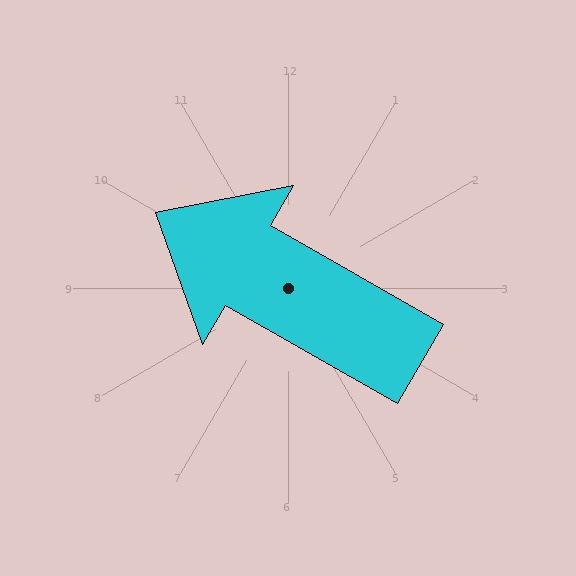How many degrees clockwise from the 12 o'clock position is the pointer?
Approximately 300 degrees.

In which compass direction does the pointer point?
Northwest.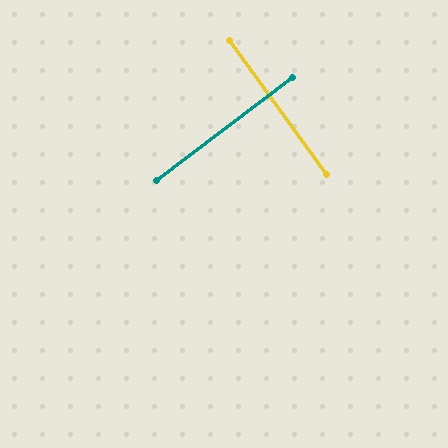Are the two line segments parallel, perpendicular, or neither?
Perpendicular — they meet at approximately 89°.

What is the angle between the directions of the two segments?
Approximately 89 degrees.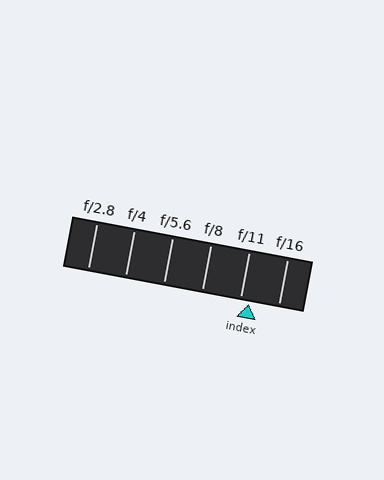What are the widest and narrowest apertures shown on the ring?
The widest aperture shown is f/2.8 and the narrowest is f/16.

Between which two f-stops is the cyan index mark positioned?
The index mark is between f/11 and f/16.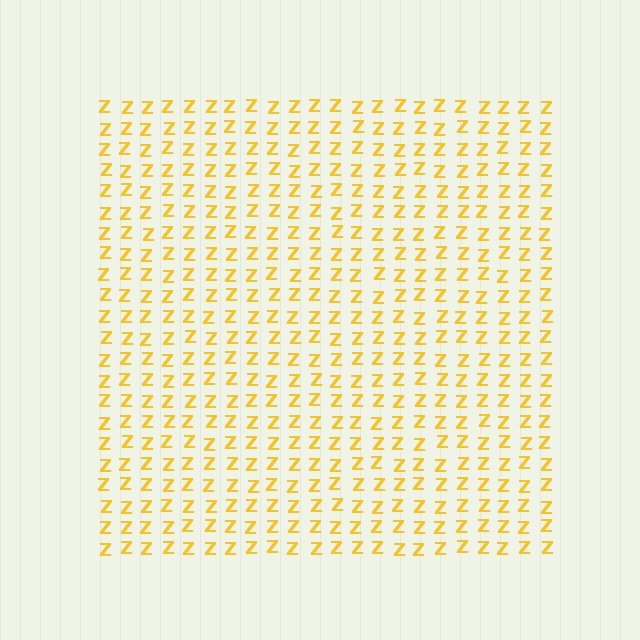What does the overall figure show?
The overall figure shows a square.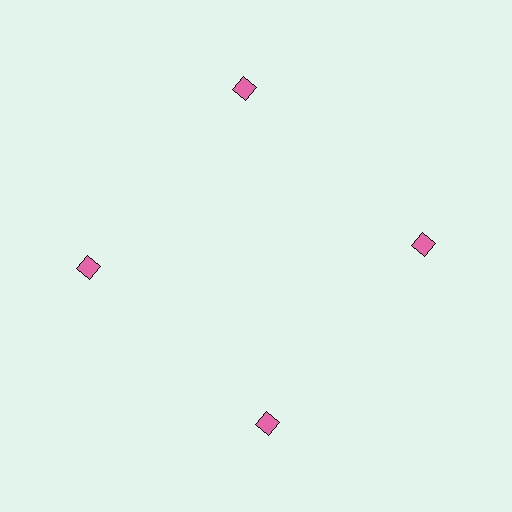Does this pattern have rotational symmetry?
Yes, this pattern has 4-fold rotational symmetry. It looks the same after rotating 90 degrees around the center.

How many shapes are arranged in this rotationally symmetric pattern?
There are 4 shapes, arranged in 4 groups of 1.